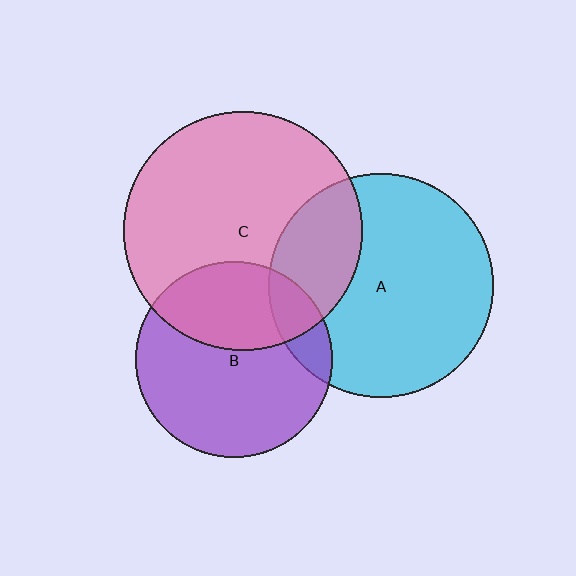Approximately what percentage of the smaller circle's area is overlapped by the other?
Approximately 25%.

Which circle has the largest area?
Circle C (pink).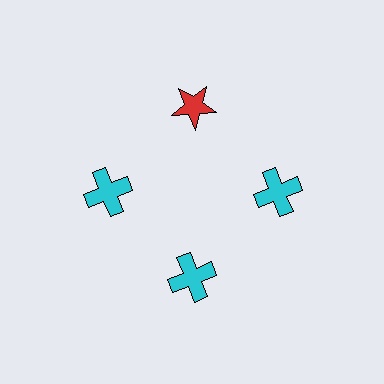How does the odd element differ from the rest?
It differs in both color (red instead of cyan) and shape (star instead of cross).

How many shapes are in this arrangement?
There are 4 shapes arranged in a ring pattern.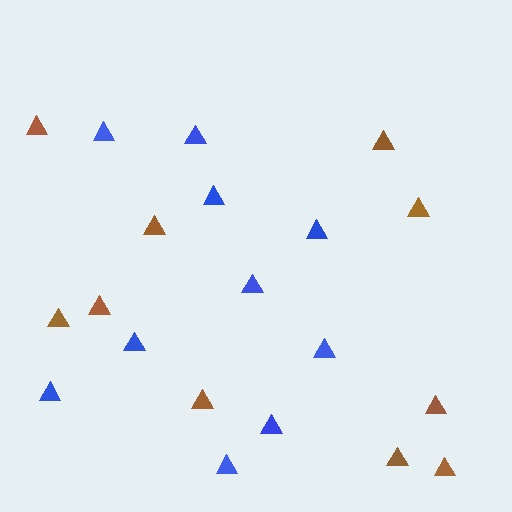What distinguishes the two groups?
There are 2 groups: one group of brown triangles (10) and one group of blue triangles (10).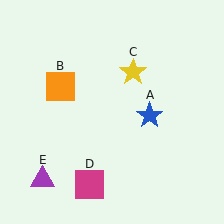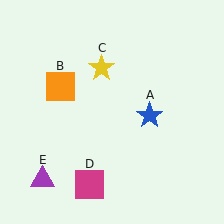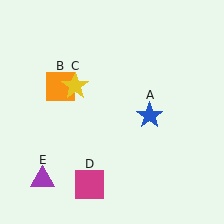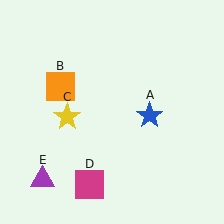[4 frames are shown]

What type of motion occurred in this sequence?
The yellow star (object C) rotated counterclockwise around the center of the scene.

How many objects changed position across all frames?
1 object changed position: yellow star (object C).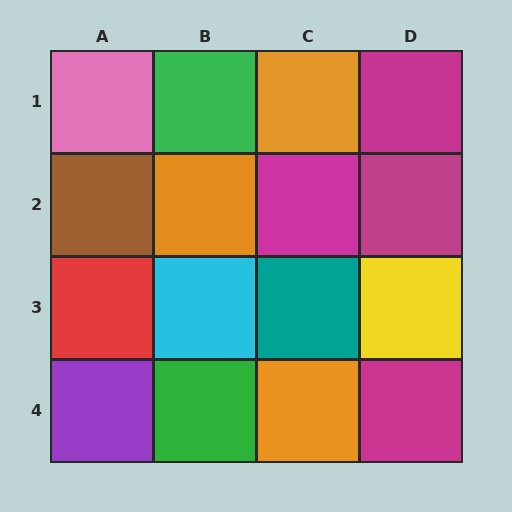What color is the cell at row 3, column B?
Cyan.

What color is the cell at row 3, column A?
Red.